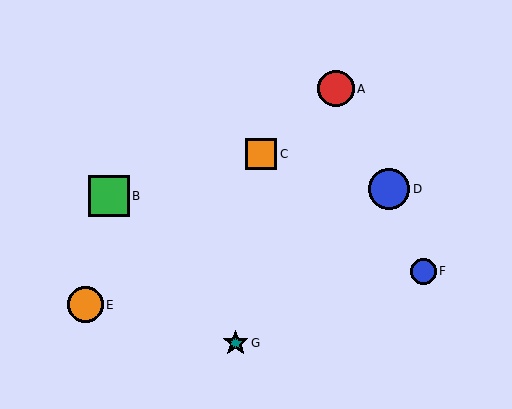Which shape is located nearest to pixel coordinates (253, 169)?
The orange square (labeled C) at (261, 154) is nearest to that location.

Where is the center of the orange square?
The center of the orange square is at (261, 154).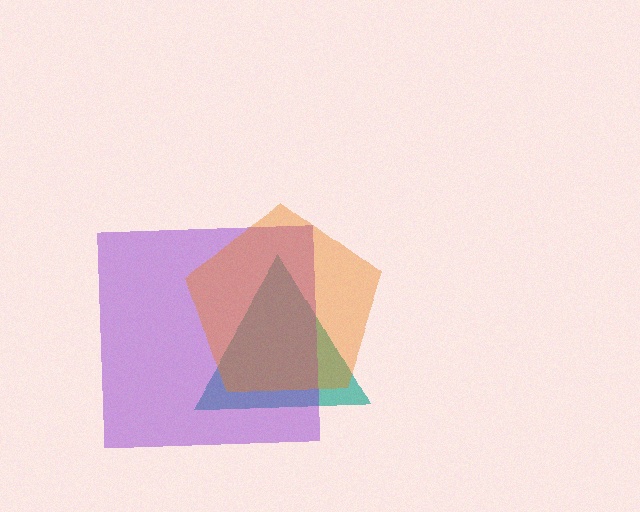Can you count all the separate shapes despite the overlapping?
Yes, there are 3 separate shapes.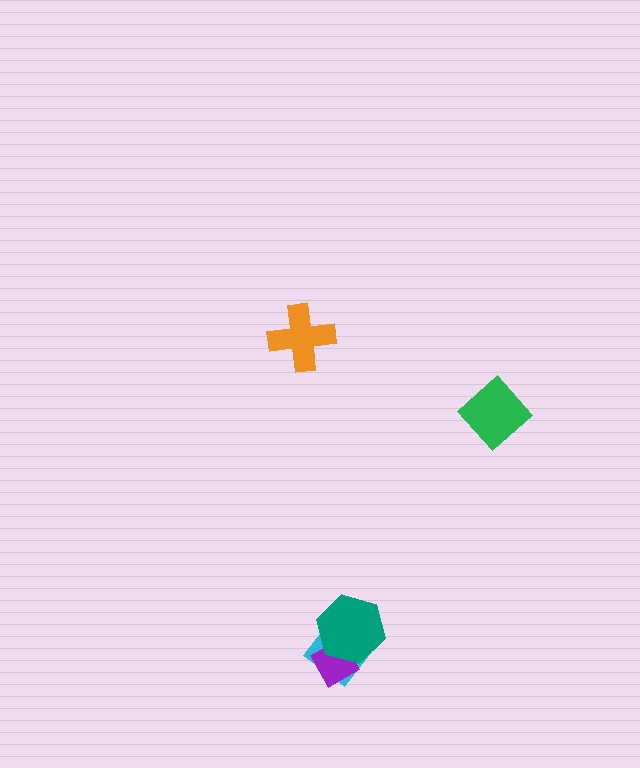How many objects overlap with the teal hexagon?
2 objects overlap with the teal hexagon.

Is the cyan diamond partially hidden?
Yes, it is partially covered by another shape.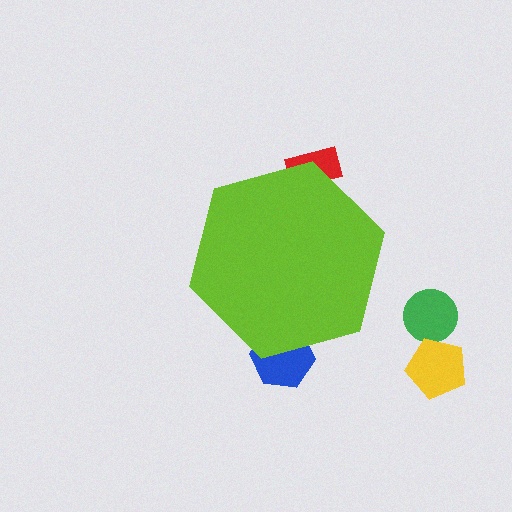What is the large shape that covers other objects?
A lime hexagon.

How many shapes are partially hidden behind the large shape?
2 shapes are partially hidden.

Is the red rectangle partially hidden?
Yes, the red rectangle is partially hidden behind the lime hexagon.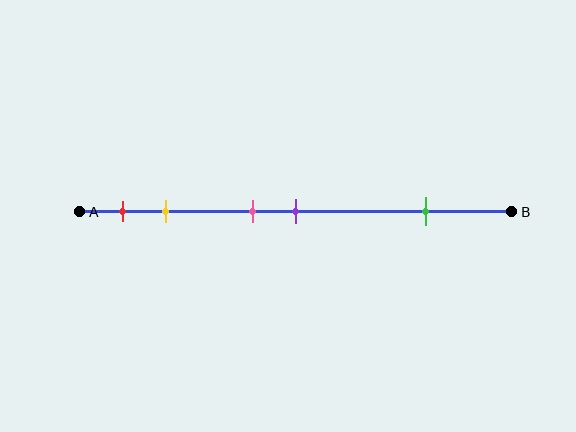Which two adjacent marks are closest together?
The pink and purple marks are the closest adjacent pair.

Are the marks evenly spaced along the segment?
No, the marks are not evenly spaced.